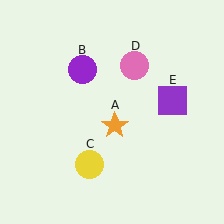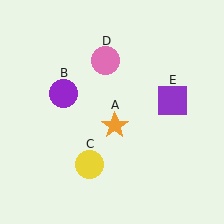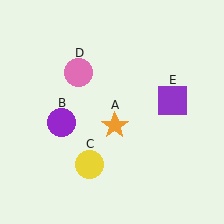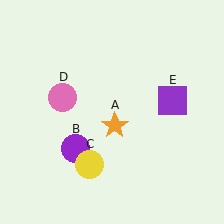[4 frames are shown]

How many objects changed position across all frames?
2 objects changed position: purple circle (object B), pink circle (object D).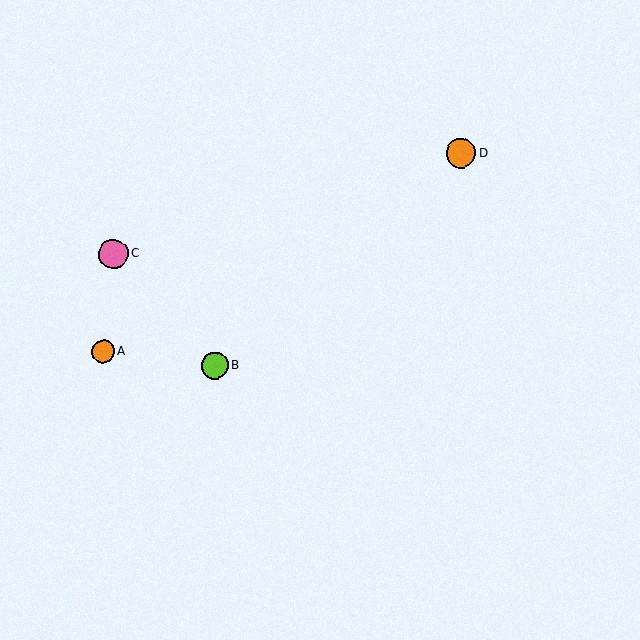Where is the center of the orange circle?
The center of the orange circle is at (103, 351).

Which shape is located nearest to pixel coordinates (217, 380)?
The lime circle (labeled B) at (215, 366) is nearest to that location.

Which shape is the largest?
The orange circle (labeled D) is the largest.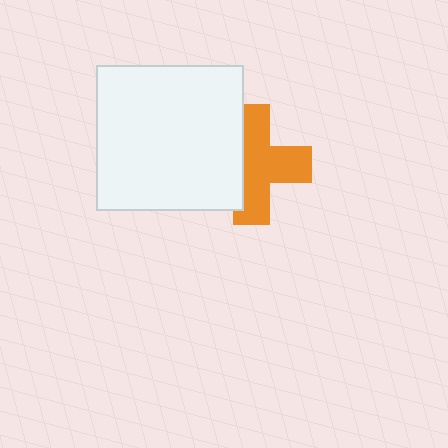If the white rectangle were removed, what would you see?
You would see the complete orange cross.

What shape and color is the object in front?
The object in front is a white rectangle.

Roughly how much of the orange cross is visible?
About half of it is visible (roughly 65%).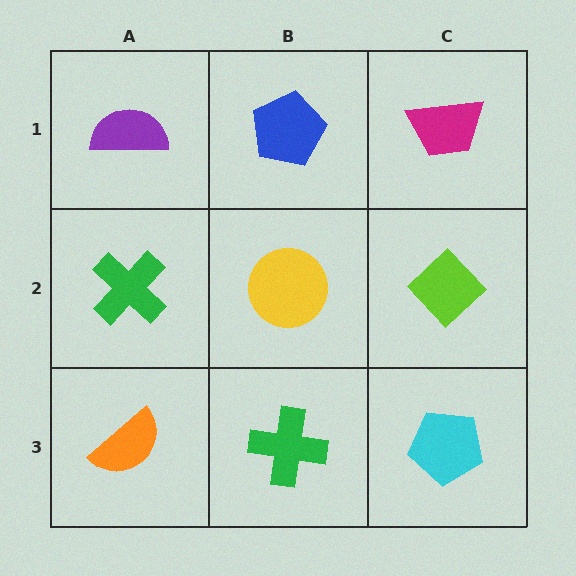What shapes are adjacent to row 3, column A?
A green cross (row 2, column A), a green cross (row 3, column B).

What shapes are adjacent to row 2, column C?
A magenta trapezoid (row 1, column C), a cyan pentagon (row 3, column C), a yellow circle (row 2, column B).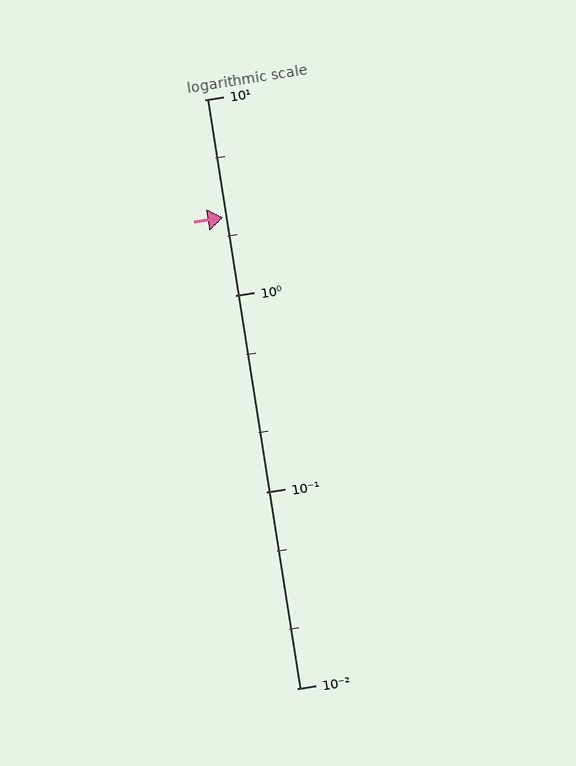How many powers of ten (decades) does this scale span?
The scale spans 3 decades, from 0.01 to 10.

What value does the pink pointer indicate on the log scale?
The pointer indicates approximately 2.5.